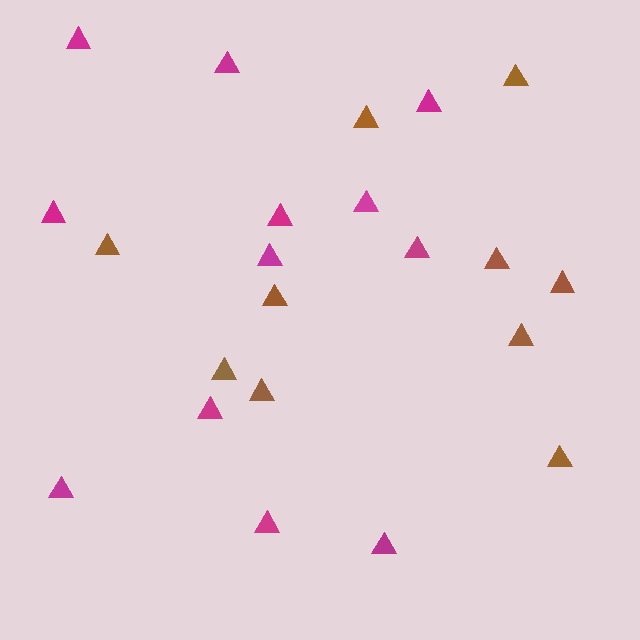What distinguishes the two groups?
There are 2 groups: one group of brown triangles (10) and one group of magenta triangles (12).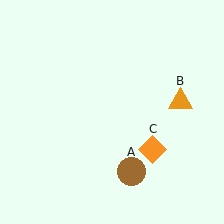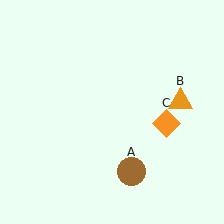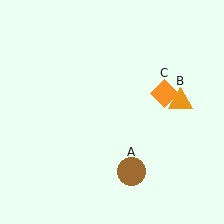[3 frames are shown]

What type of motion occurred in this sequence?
The orange diamond (object C) rotated counterclockwise around the center of the scene.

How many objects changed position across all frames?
1 object changed position: orange diamond (object C).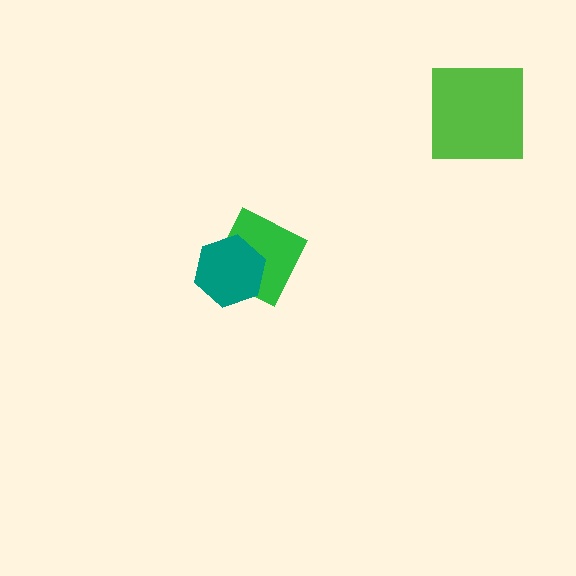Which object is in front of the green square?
The teal hexagon is in front of the green square.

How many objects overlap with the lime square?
0 objects overlap with the lime square.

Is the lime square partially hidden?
No, no other shape covers it.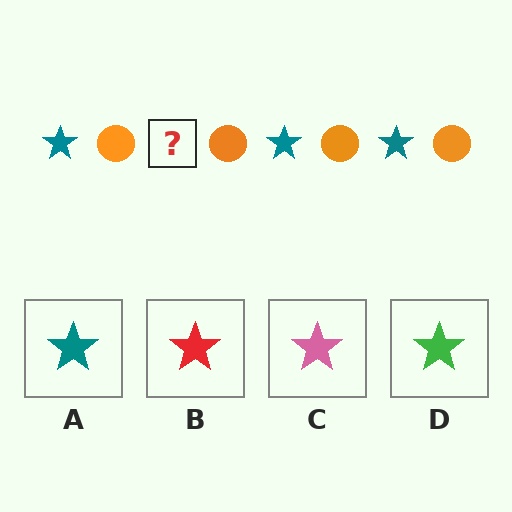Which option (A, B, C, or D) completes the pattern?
A.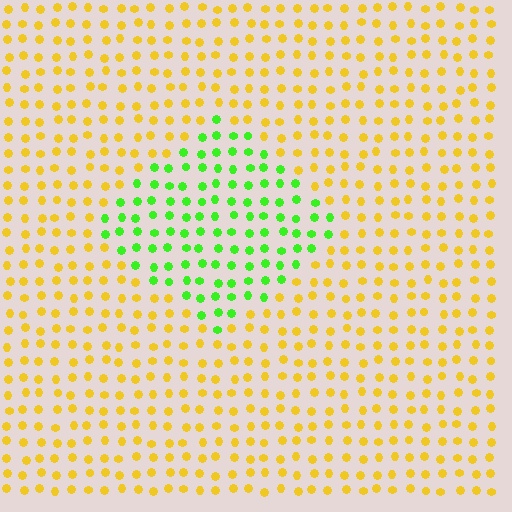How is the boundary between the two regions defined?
The boundary is defined purely by a slight shift in hue (about 65 degrees). Spacing, size, and orientation are identical on both sides.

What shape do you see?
I see a diamond.